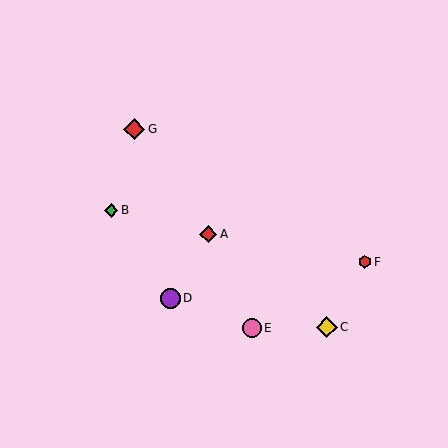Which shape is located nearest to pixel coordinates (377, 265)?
The red hexagon (labeled F) at (365, 262) is nearest to that location.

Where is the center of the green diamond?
The center of the green diamond is at (111, 210).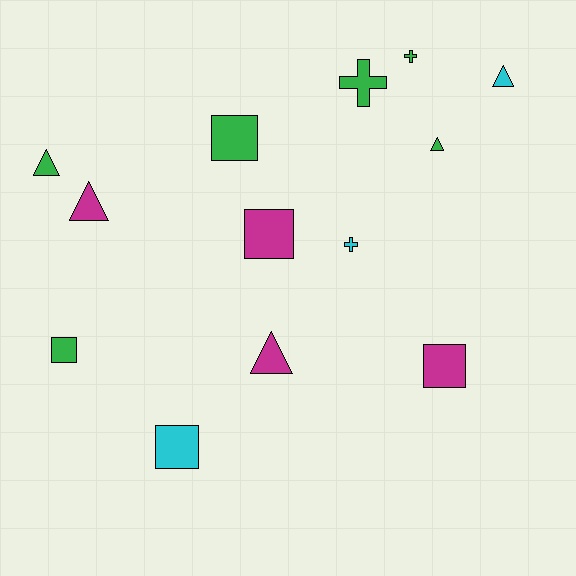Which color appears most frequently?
Green, with 6 objects.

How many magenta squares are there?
There are 2 magenta squares.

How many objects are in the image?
There are 13 objects.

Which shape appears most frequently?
Triangle, with 5 objects.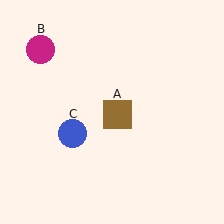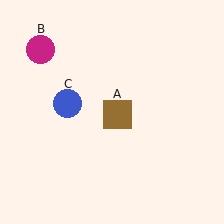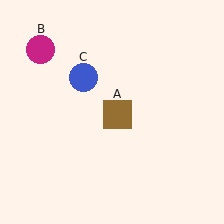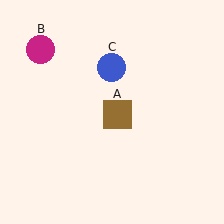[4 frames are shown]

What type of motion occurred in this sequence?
The blue circle (object C) rotated clockwise around the center of the scene.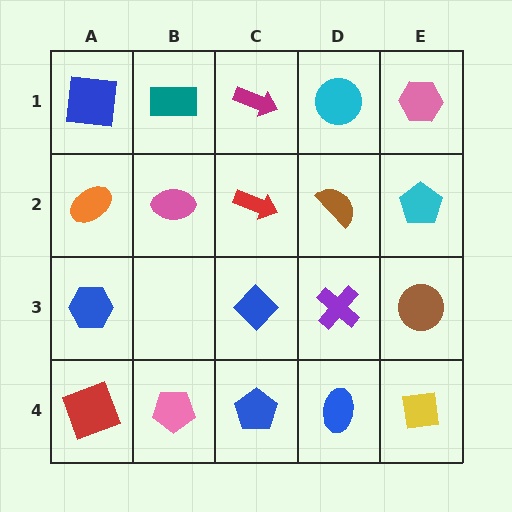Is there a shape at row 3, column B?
No, that cell is empty.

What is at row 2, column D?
A brown semicircle.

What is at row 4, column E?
A yellow square.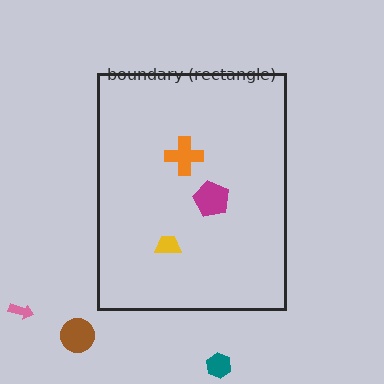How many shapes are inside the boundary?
3 inside, 3 outside.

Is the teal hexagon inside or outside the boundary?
Outside.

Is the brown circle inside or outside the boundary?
Outside.